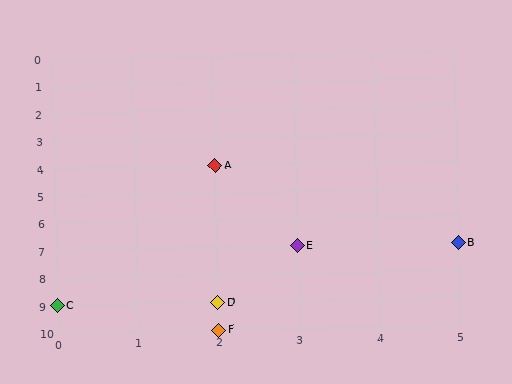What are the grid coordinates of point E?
Point E is at grid coordinates (3, 7).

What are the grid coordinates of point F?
Point F is at grid coordinates (2, 10).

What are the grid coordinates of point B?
Point B is at grid coordinates (5, 7).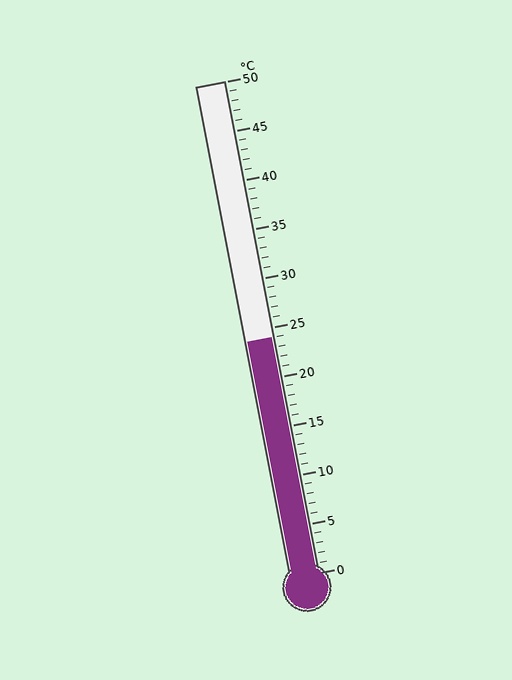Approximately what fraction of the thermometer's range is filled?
The thermometer is filled to approximately 50% of its range.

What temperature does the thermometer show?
The thermometer shows approximately 24°C.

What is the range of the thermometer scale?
The thermometer scale ranges from 0°C to 50°C.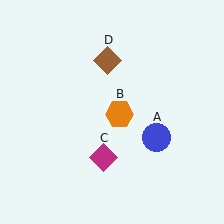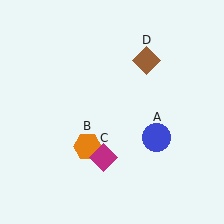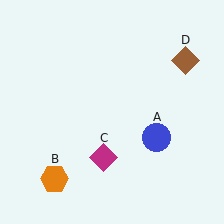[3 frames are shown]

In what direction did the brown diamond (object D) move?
The brown diamond (object D) moved right.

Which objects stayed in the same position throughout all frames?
Blue circle (object A) and magenta diamond (object C) remained stationary.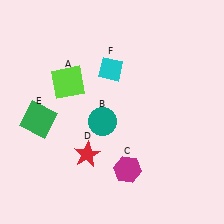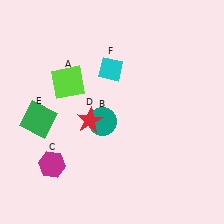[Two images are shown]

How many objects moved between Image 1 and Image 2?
2 objects moved between the two images.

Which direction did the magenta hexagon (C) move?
The magenta hexagon (C) moved left.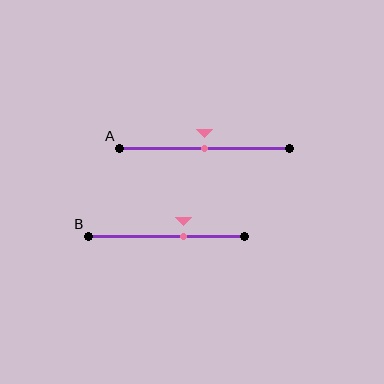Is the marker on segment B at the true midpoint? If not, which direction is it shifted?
No, the marker on segment B is shifted to the right by about 11% of the segment length.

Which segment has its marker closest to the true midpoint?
Segment A has its marker closest to the true midpoint.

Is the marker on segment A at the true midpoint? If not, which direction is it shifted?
Yes, the marker on segment A is at the true midpoint.